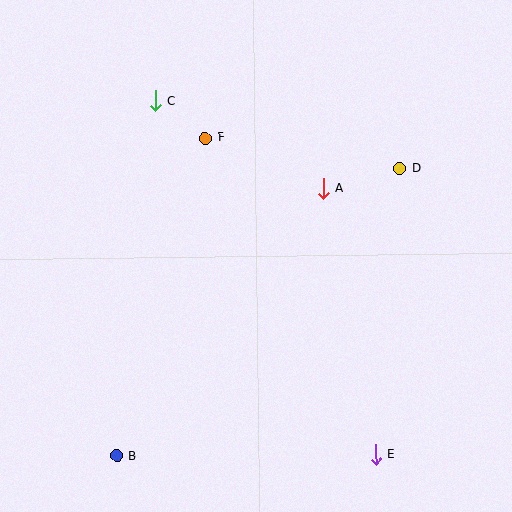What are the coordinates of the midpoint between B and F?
The midpoint between B and F is at (161, 297).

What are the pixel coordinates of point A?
Point A is at (323, 189).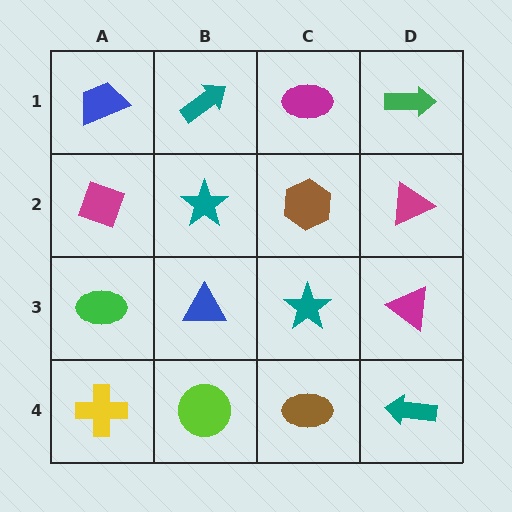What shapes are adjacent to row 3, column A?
A magenta diamond (row 2, column A), a yellow cross (row 4, column A), a blue triangle (row 3, column B).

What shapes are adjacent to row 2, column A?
A blue trapezoid (row 1, column A), a green ellipse (row 3, column A), a teal star (row 2, column B).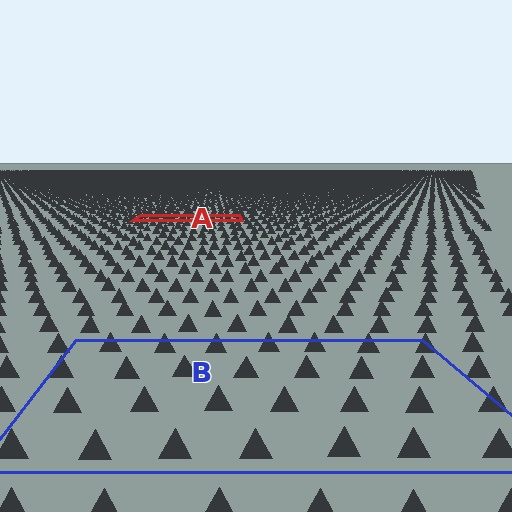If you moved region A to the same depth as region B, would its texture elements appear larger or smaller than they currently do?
They would appear larger. At a closer depth, the same texture elements are projected at a bigger on-screen size.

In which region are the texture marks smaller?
The texture marks are smaller in region A, because it is farther away.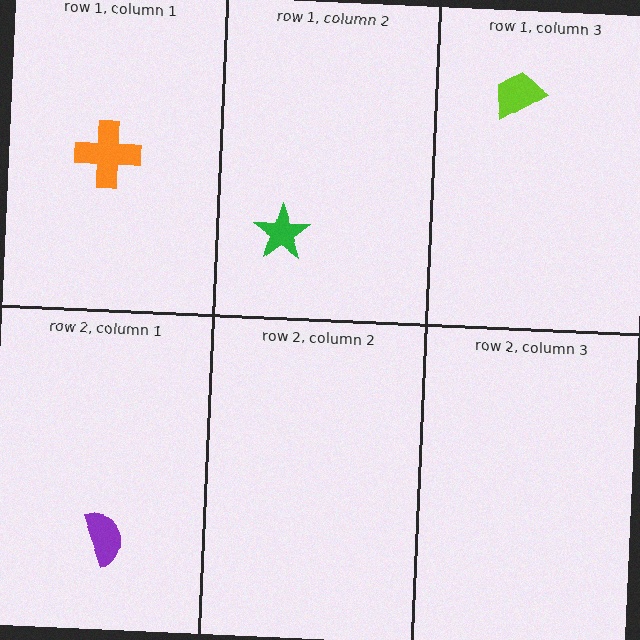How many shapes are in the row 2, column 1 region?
1.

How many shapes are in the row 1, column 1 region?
1.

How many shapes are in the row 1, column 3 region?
1.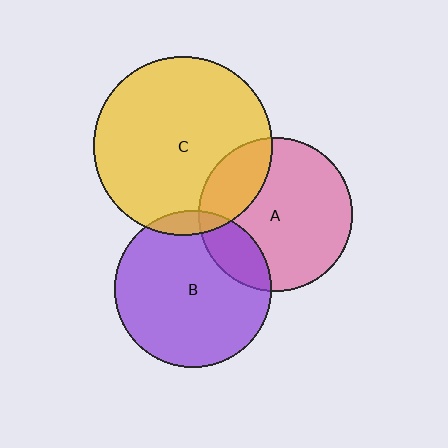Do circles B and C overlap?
Yes.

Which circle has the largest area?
Circle C (yellow).